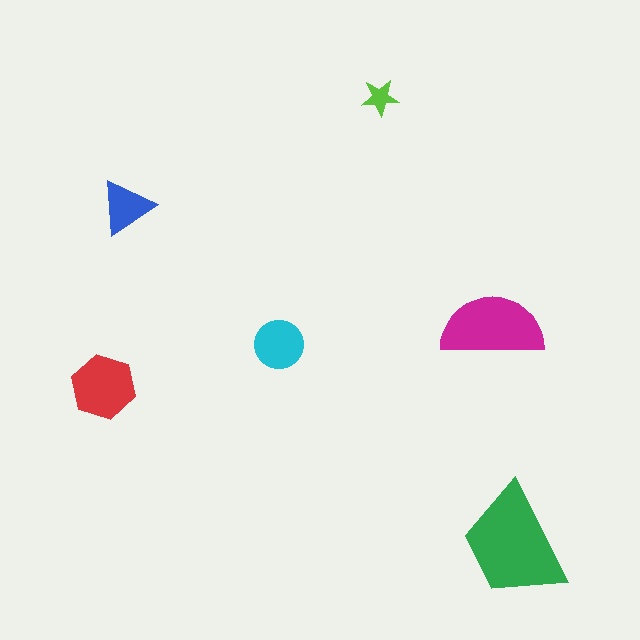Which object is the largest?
The green trapezoid.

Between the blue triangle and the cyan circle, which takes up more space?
The cyan circle.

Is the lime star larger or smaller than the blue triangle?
Smaller.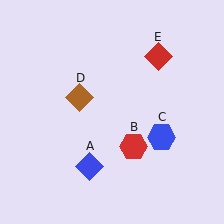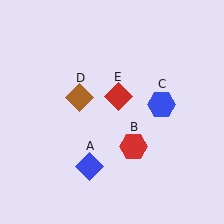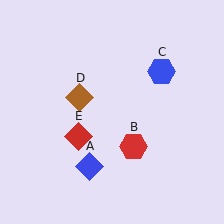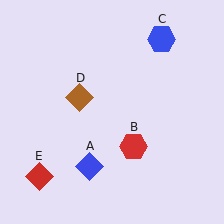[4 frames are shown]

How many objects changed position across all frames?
2 objects changed position: blue hexagon (object C), red diamond (object E).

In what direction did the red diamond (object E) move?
The red diamond (object E) moved down and to the left.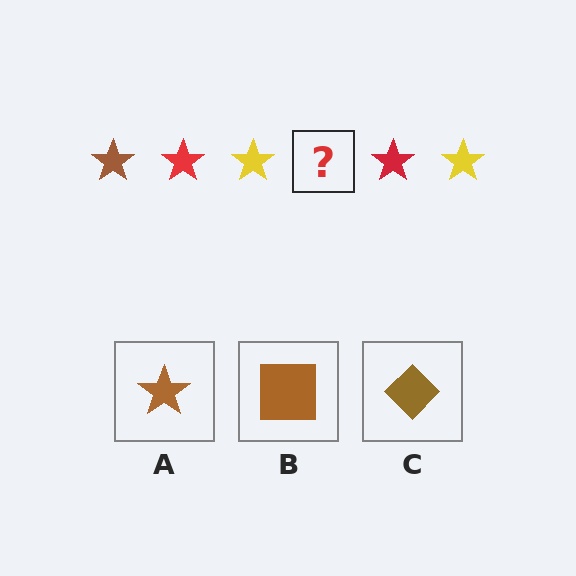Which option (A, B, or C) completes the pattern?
A.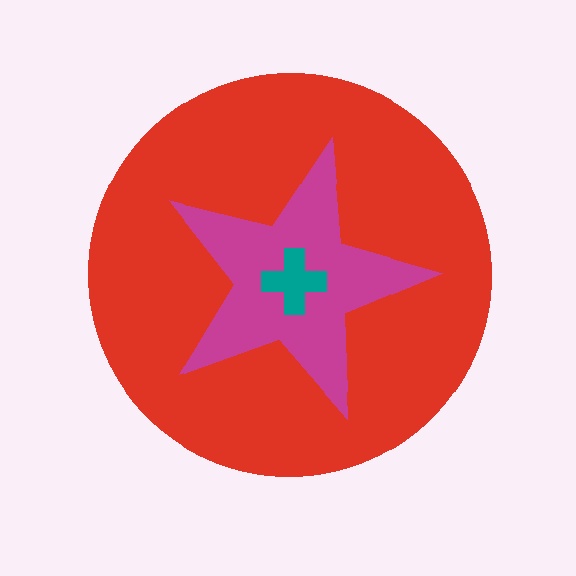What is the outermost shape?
The red circle.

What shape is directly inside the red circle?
The magenta star.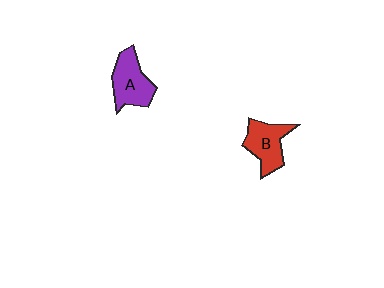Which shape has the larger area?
Shape A (purple).